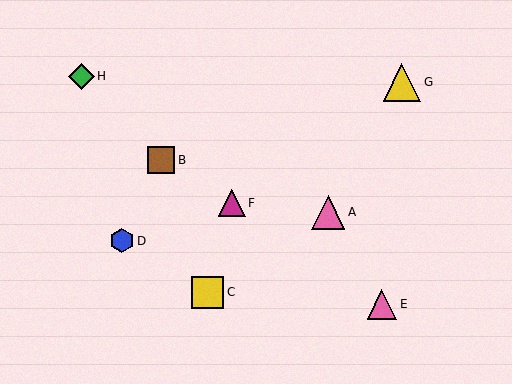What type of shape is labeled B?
Shape B is a brown square.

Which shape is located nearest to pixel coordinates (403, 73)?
The yellow triangle (labeled G) at (402, 82) is nearest to that location.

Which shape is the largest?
The yellow triangle (labeled G) is the largest.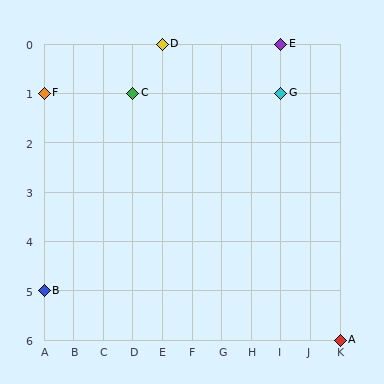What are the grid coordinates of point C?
Point C is at grid coordinates (D, 1).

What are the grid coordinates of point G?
Point G is at grid coordinates (I, 1).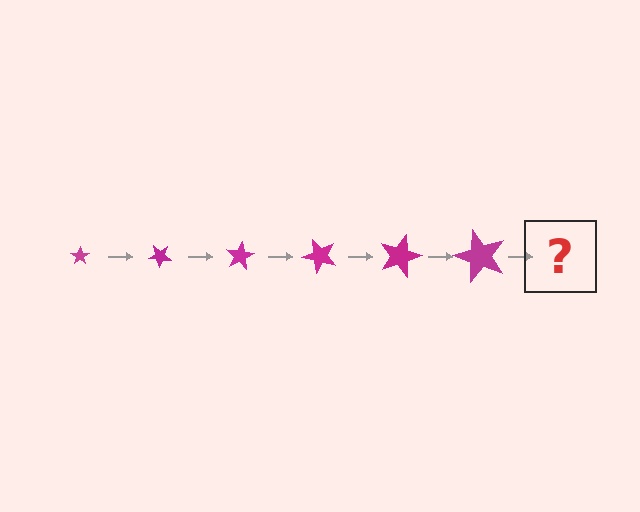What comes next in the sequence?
The next element should be a star, larger than the previous one and rotated 240 degrees from the start.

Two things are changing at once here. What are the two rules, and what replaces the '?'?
The two rules are that the star grows larger each step and it rotates 40 degrees each step. The '?' should be a star, larger than the previous one and rotated 240 degrees from the start.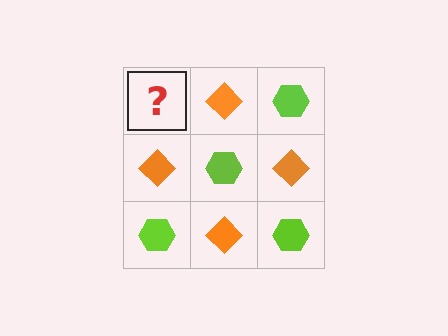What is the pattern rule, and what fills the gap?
The rule is that it alternates lime hexagon and orange diamond in a checkerboard pattern. The gap should be filled with a lime hexagon.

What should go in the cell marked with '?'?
The missing cell should contain a lime hexagon.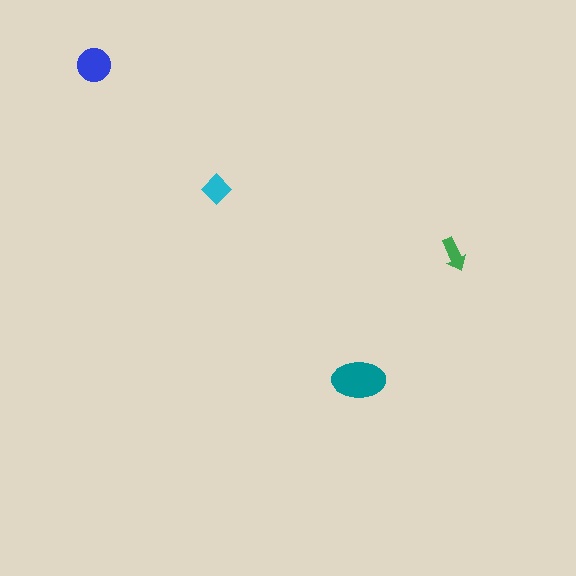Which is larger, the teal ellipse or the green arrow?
The teal ellipse.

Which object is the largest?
The teal ellipse.